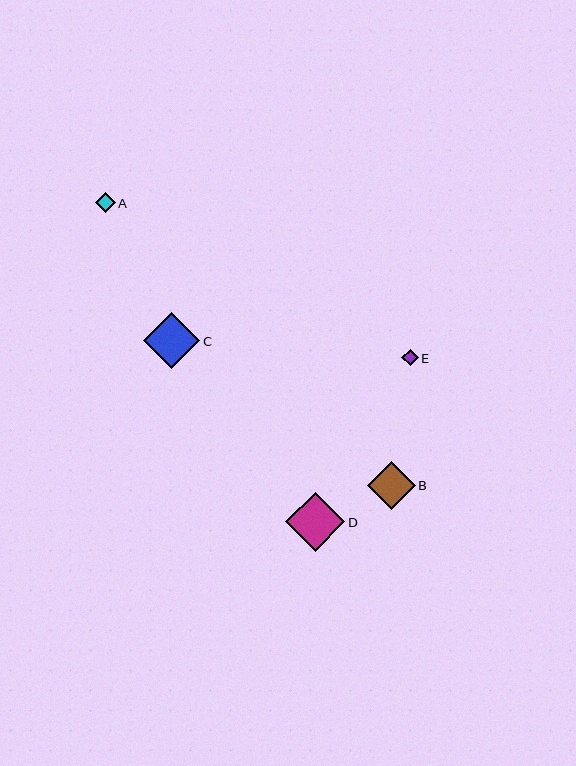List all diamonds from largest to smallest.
From largest to smallest: D, C, B, A, E.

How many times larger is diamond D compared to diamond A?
Diamond D is approximately 3.0 times the size of diamond A.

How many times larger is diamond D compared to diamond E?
Diamond D is approximately 3.6 times the size of diamond E.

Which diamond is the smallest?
Diamond E is the smallest with a size of approximately 17 pixels.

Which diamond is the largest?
Diamond D is the largest with a size of approximately 59 pixels.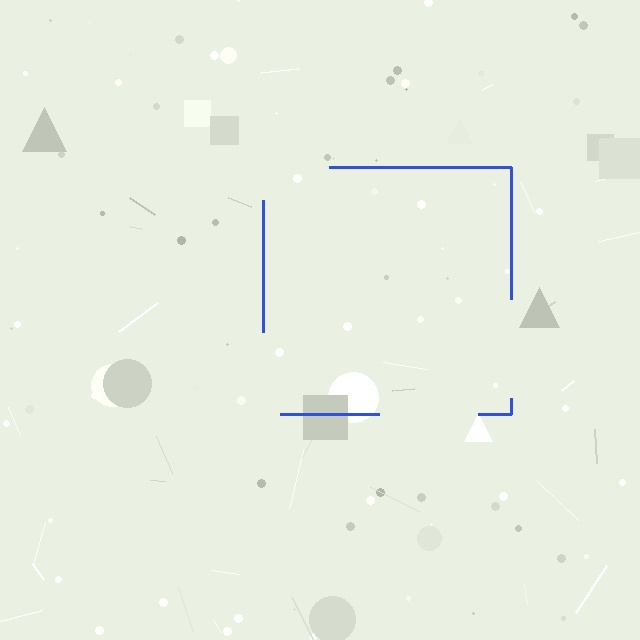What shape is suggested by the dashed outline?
The dashed outline suggests a square.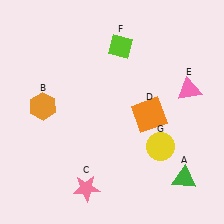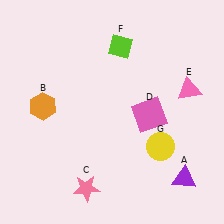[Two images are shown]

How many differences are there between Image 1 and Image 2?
There are 2 differences between the two images.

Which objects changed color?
A changed from green to purple. D changed from orange to pink.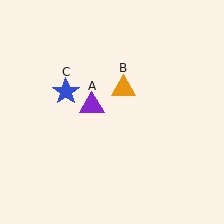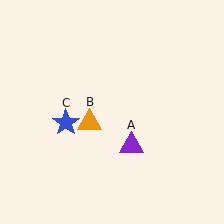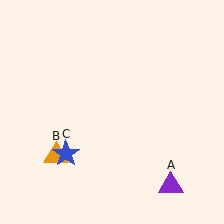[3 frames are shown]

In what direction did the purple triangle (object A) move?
The purple triangle (object A) moved down and to the right.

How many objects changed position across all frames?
3 objects changed position: purple triangle (object A), orange triangle (object B), blue star (object C).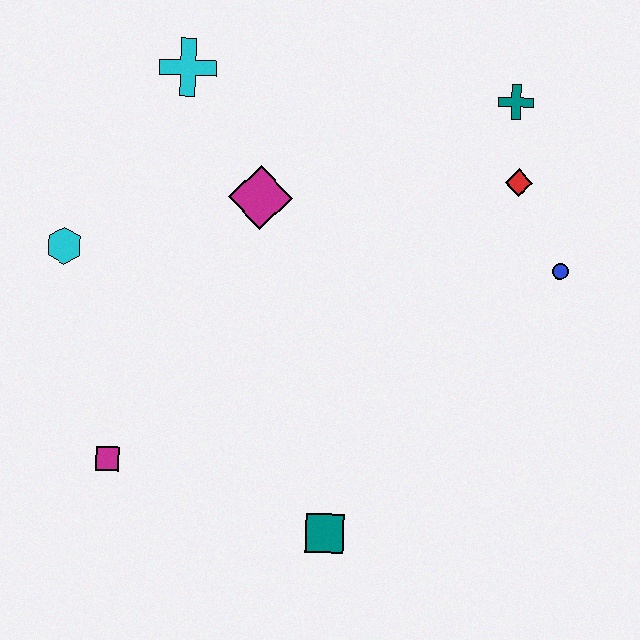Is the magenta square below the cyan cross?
Yes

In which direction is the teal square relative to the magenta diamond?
The teal square is below the magenta diamond.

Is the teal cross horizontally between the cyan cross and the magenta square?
No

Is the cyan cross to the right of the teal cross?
No